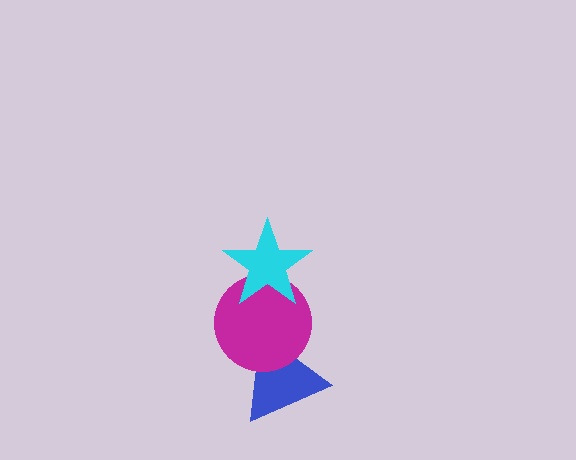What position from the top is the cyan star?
The cyan star is 1st from the top.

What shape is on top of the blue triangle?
The magenta circle is on top of the blue triangle.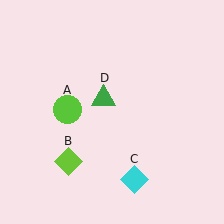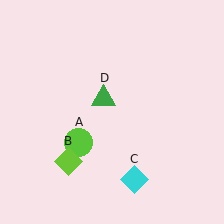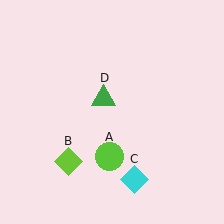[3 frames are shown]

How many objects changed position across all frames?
1 object changed position: lime circle (object A).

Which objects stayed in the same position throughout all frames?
Lime diamond (object B) and cyan diamond (object C) and green triangle (object D) remained stationary.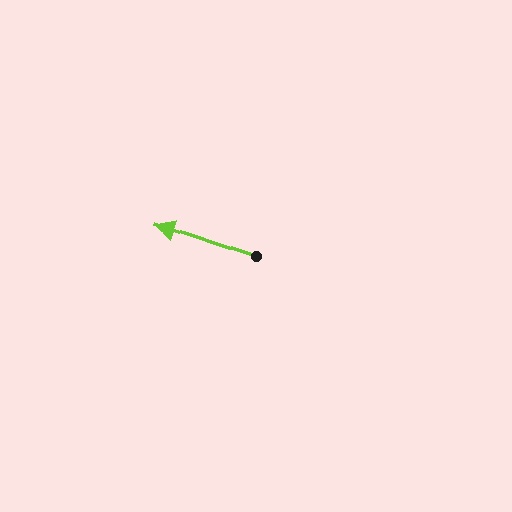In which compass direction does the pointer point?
West.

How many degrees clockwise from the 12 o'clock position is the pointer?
Approximately 288 degrees.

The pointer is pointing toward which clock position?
Roughly 10 o'clock.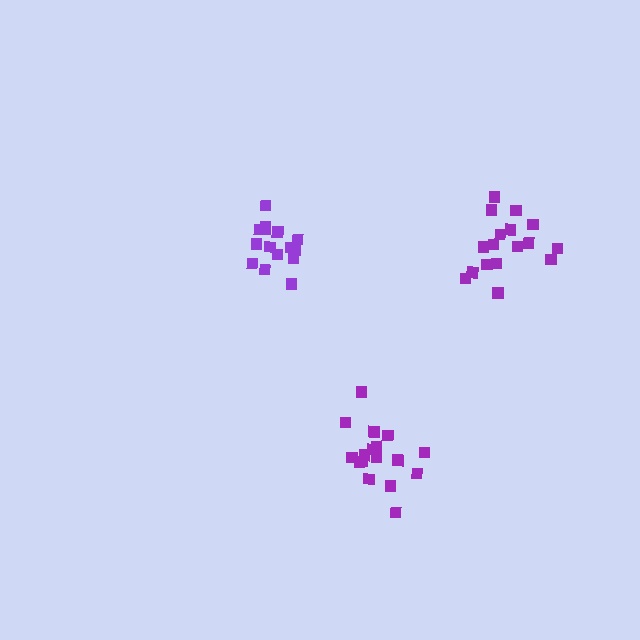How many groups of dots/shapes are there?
There are 3 groups.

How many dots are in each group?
Group 1: 17 dots, Group 2: 15 dots, Group 3: 17 dots (49 total).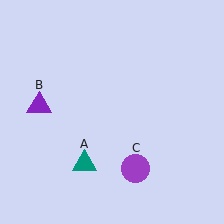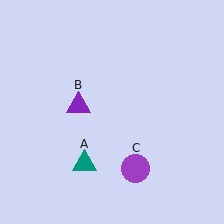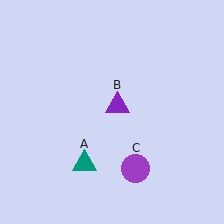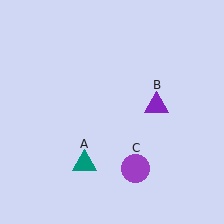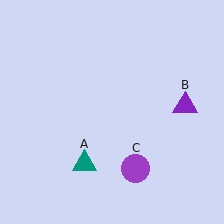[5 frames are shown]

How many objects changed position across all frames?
1 object changed position: purple triangle (object B).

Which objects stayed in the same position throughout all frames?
Teal triangle (object A) and purple circle (object C) remained stationary.